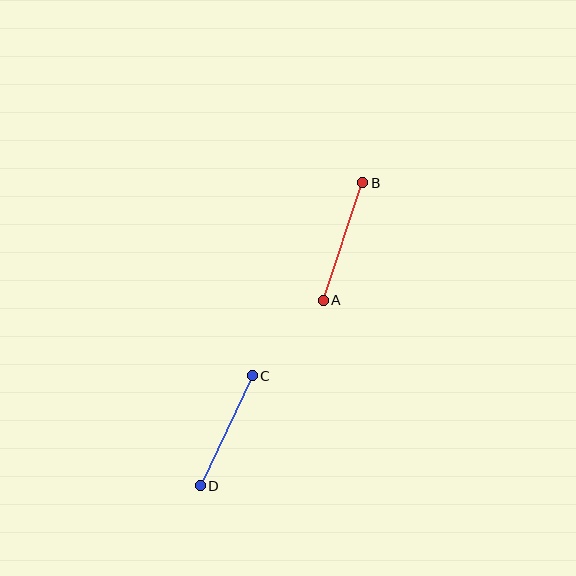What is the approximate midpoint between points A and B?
The midpoint is at approximately (343, 241) pixels.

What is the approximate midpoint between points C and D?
The midpoint is at approximately (226, 431) pixels.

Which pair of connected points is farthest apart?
Points A and B are farthest apart.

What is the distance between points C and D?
The distance is approximately 121 pixels.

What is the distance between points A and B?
The distance is approximately 124 pixels.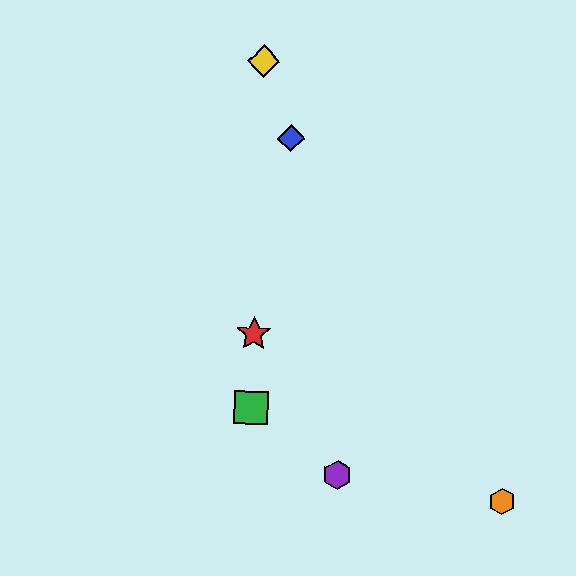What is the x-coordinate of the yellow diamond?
The yellow diamond is at x≈264.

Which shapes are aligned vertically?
The red star, the green square, the yellow diamond are aligned vertically.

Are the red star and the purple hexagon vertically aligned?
No, the red star is at x≈254 and the purple hexagon is at x≈337.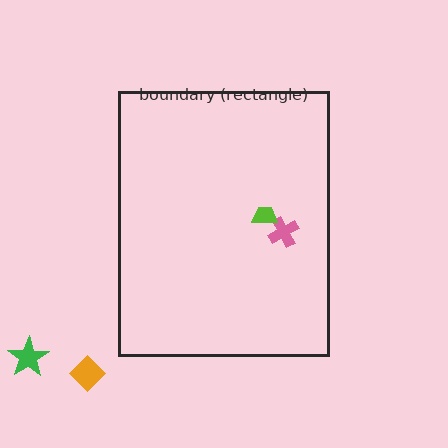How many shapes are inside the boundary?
2 inside, 2 outside.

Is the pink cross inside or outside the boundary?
Inside.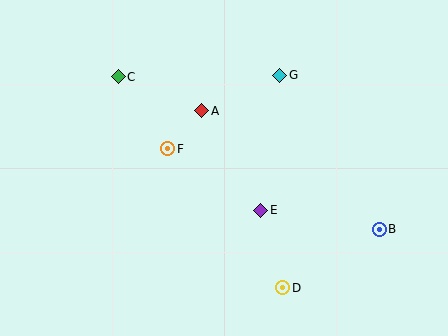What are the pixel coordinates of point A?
Point A is at (202, 111).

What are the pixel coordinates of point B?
Point B is at (379, 229).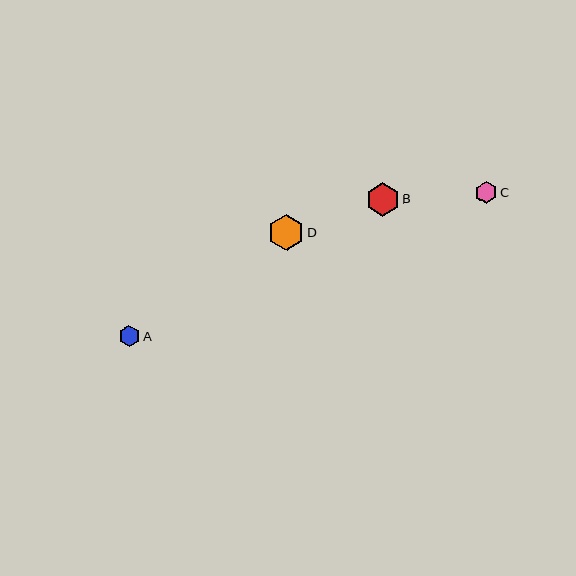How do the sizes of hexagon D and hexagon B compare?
Hexagon D and hexagon B are approximately the same size.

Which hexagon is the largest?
Hexagon D is the largest with a size of approximately 36 pixels.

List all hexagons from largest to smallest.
From largest to smallest: D, B, C, A.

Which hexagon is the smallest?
Hexagon A is the smallest with a size of approximately 21 pixels.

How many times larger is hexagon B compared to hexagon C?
Hexagon B is approximately 1.5 times the size of hexagon C.